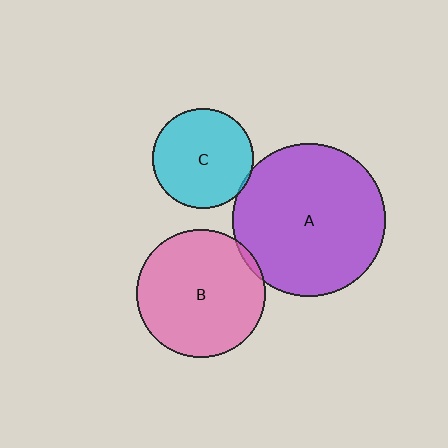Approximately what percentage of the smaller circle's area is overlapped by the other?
Approximately 5%.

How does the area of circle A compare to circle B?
Approximately 1.4 times.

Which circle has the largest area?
Circle A (purple).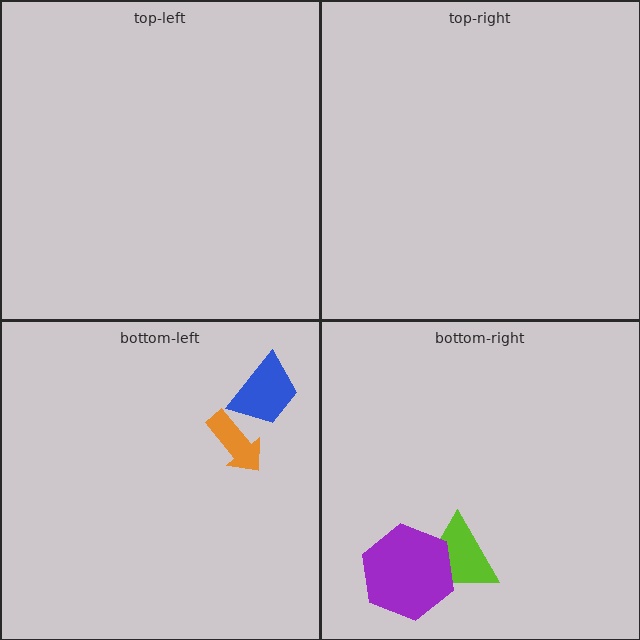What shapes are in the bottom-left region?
The orange arrow, the blue trapezoid.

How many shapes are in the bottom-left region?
2.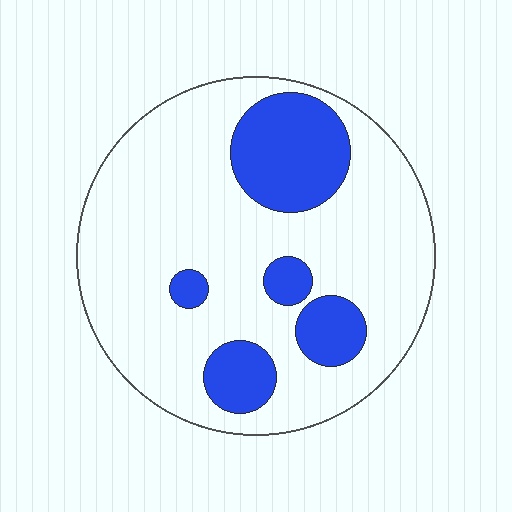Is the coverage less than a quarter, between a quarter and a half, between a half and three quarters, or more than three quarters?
Less than a quarter.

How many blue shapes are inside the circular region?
5.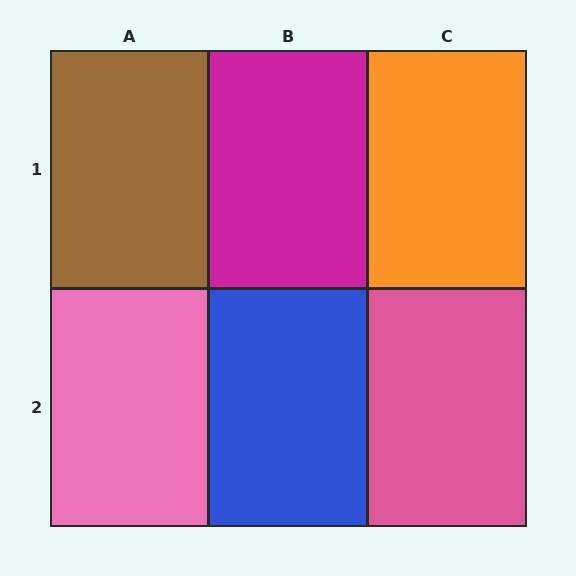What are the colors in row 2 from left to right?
Pink, blue, pink.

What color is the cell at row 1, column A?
Brown.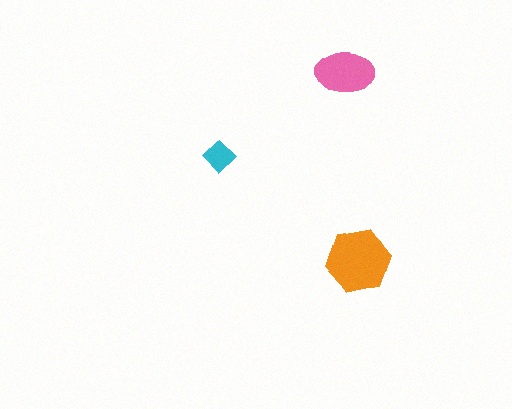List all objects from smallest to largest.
The cyan diamond, the pink ellipse, the orange hexagon.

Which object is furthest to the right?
The orange hexagon is rightmost.